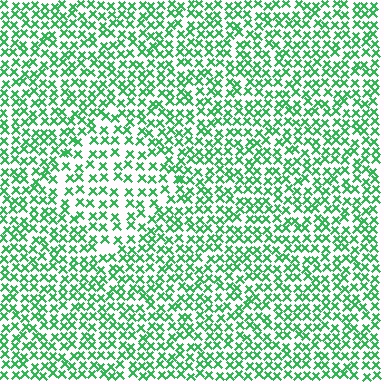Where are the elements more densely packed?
The elements are more densely packed outside the diamond boundary.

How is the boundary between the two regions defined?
The boundary is defined by a change in element density (approximately 1.6x ratio). All elements are the same color, size, and shape.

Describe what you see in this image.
The image contains small green elements arranged at two different densities. A diamond-shaped region is visible where the elements are less densely packed than the surrounding area.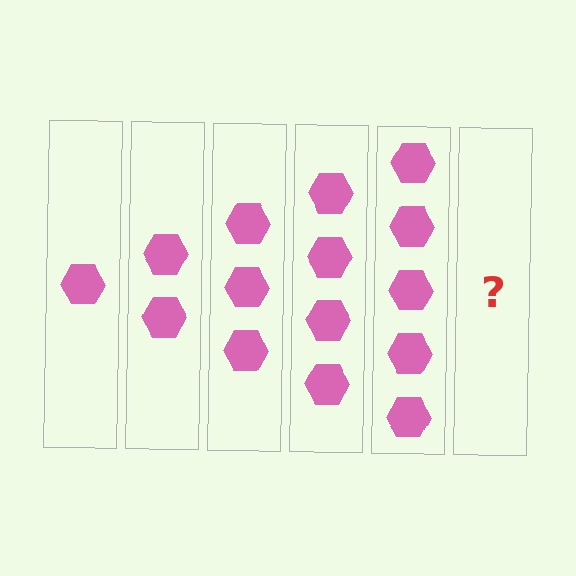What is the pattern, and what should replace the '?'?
The pattern is that each step adds one more hexagon. The '?' should be 6 hexagons.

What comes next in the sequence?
The next element should be 6 hexagons.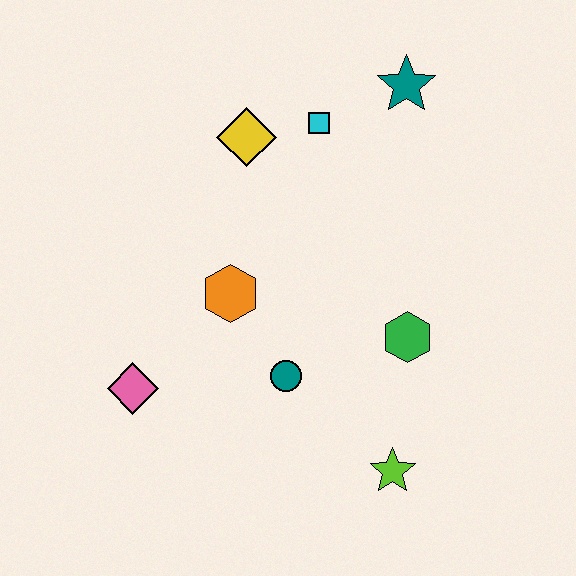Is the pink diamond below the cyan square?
Yes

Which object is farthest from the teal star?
The pink diamond is farthest from the teal star.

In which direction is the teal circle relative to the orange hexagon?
The teal circle is below the orange hexagon.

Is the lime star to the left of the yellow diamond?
No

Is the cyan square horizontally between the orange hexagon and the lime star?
Yes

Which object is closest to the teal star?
The cyan square is closest to the teal star.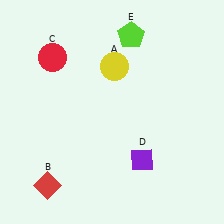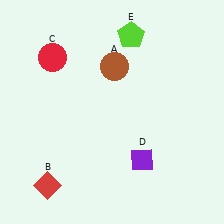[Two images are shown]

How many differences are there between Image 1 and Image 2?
There is 1 difference between the two images.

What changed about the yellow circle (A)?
In Image 1, A is yellow. In Image 2, it changed to brown.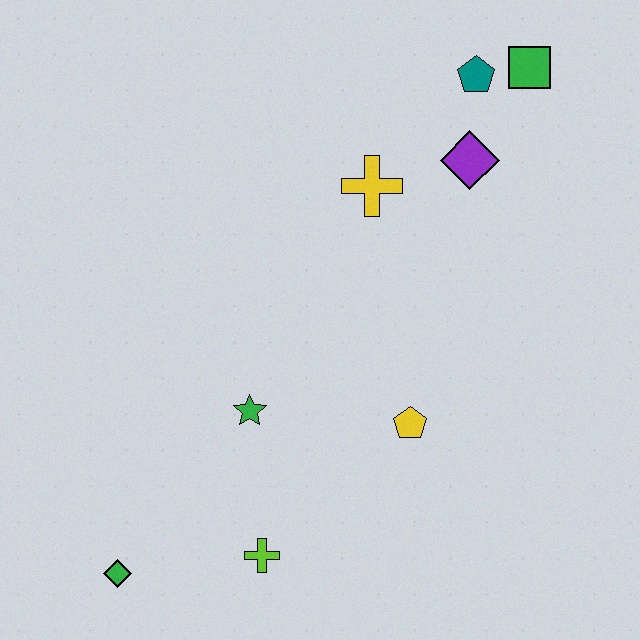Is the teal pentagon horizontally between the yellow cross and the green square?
Yes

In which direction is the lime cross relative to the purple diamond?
The lime cross is below the purple diamond.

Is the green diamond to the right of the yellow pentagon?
No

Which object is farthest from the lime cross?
The green square is farthest from the lime cross.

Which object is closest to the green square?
The teal pentagon is closest to the green square.